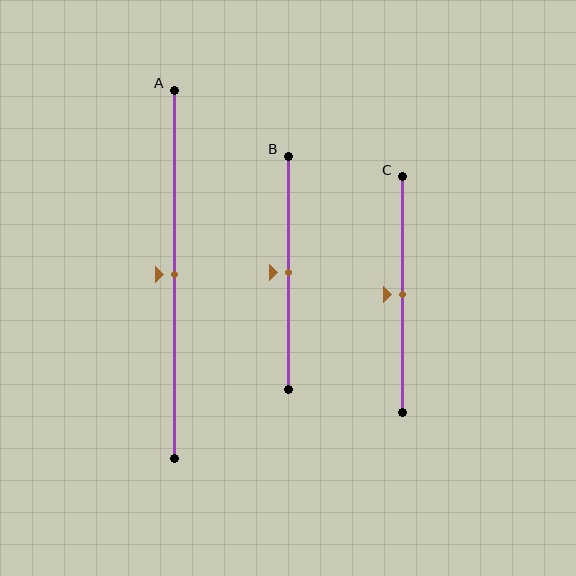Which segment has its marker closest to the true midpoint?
Segment A has its marker closest to the true midpoint.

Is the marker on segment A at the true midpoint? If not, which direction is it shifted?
Yes, the marker on segment A is at the true midpoint.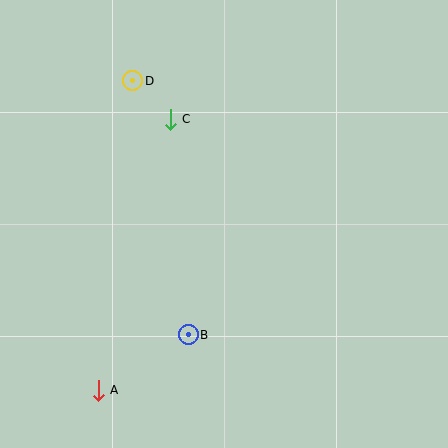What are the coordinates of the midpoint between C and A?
The midpoint between C and A is at (134, 255).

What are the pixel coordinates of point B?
Point B is at (188, 335).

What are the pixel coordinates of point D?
Point D is at (133, 81).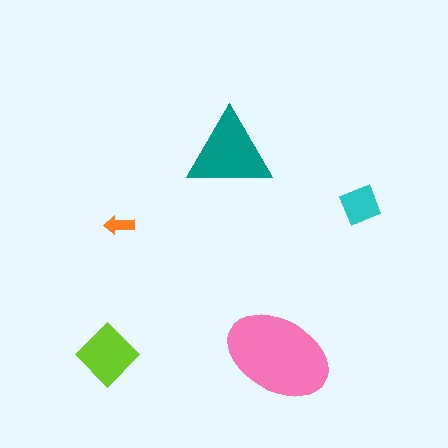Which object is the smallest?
The orange arrow.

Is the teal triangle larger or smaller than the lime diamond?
Larger.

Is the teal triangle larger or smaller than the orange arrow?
Larger.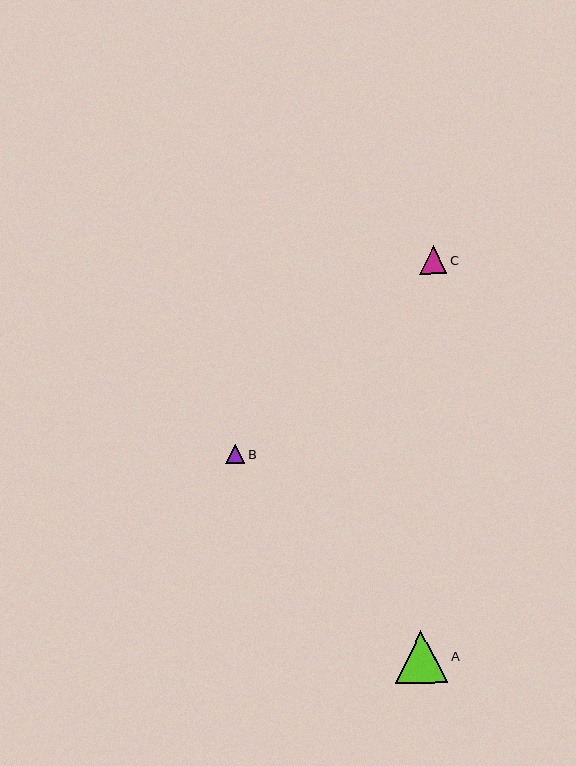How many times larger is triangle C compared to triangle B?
Triangle C is approximately 1.5 times the size of triangle B.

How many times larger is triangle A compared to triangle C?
Triangle A is approximately 1.9 times the size of triangle C.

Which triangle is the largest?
Triangle A is the largest with a size of approximately 53 pixels.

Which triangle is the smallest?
Triangle B is the smallest with a size of approximately 19 pixels.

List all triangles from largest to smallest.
From largest to smallest: A, C, B.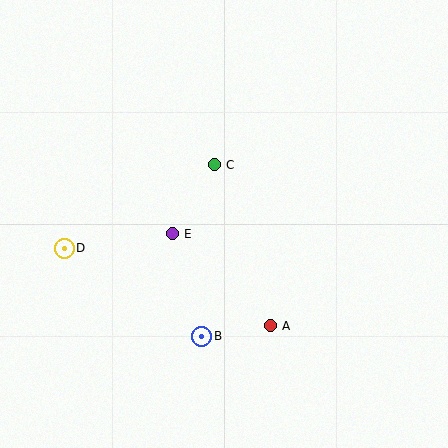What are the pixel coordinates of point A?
Point A is at (270, 326).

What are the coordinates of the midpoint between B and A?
The midpoint between B and A is at (236, 331).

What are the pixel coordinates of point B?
Point B is at (202, 336).